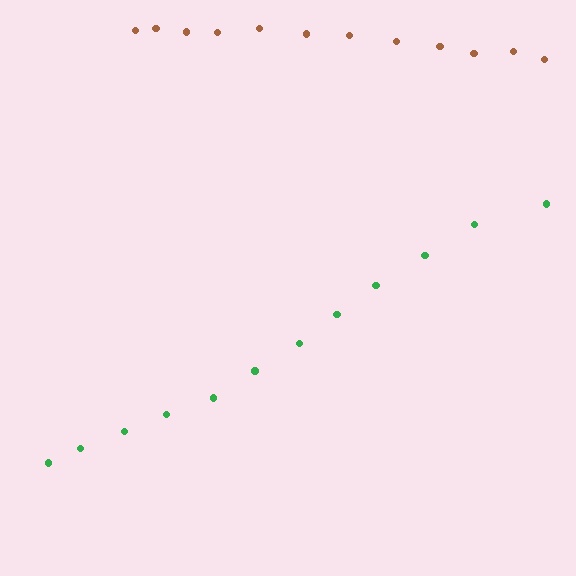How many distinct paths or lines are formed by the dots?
There are 2 distinct paths.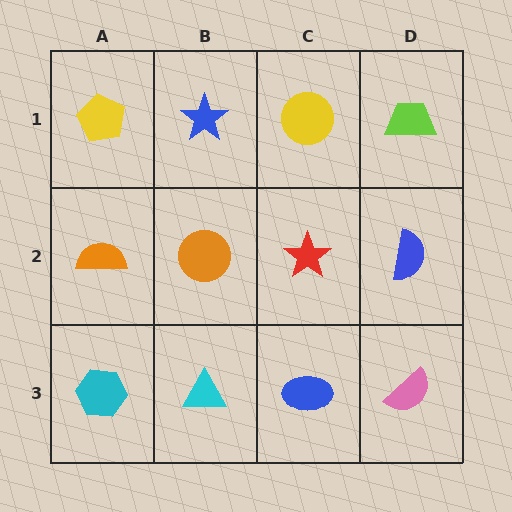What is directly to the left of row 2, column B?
An orange semicircle.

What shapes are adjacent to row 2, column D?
A lime trapezoid (row 1, column D), a pink semicircle (row 3, column D), a red star (row 2, column C).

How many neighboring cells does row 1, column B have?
3.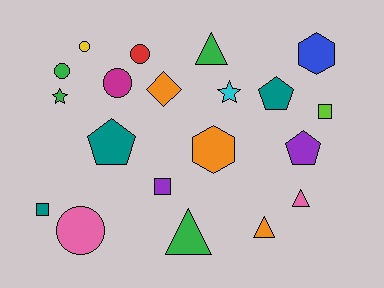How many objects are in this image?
There are 20 objects.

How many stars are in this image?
There are 2 stars.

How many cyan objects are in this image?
There is 1 cyan object.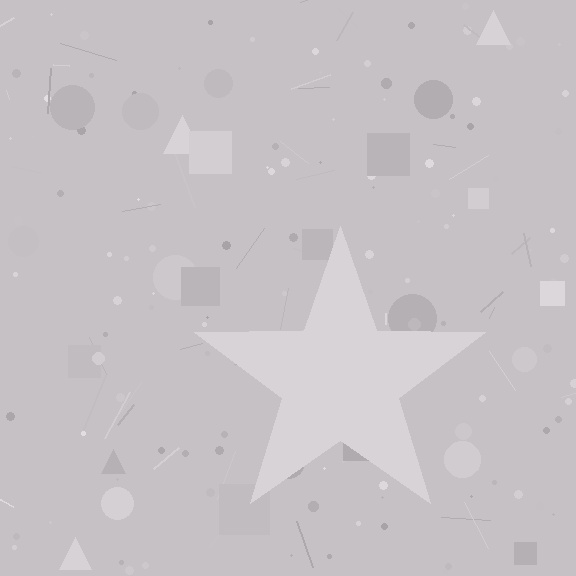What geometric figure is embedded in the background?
A star is embedded in the background.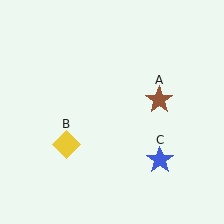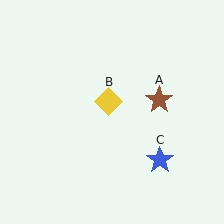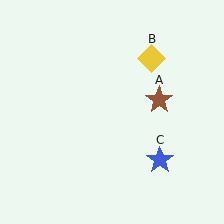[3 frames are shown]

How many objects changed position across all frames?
1 object changed position: yellow diamond (object B).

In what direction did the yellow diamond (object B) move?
The yellow diamond (object B) moved up and to the right.